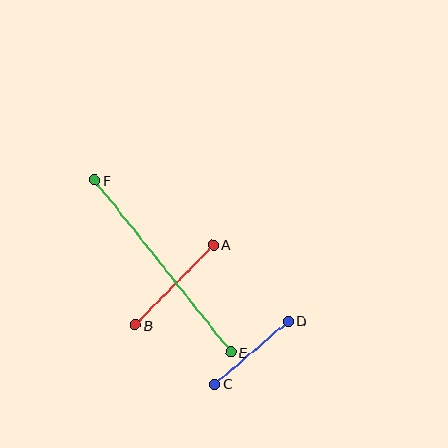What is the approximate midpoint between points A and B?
The midpoint is at approximately (174, 285) pixels.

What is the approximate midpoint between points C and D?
The midpoint is at approximately (252, 353) pixels.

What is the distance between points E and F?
The distance is approximately 220 pixels.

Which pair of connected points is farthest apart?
Points E and F are farthest apart.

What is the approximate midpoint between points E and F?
The midpoint is at approximately (163, 266) pixels.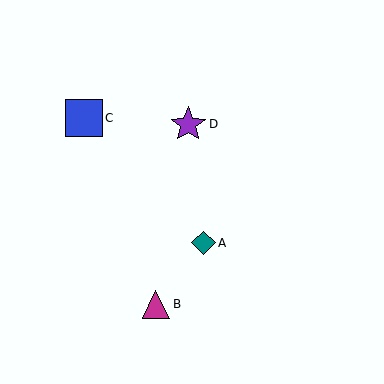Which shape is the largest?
The blue square (labeled C) is the largest.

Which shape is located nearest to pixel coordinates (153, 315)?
The magenta triangle (labeled B) at (156, 304) is nearest to that location.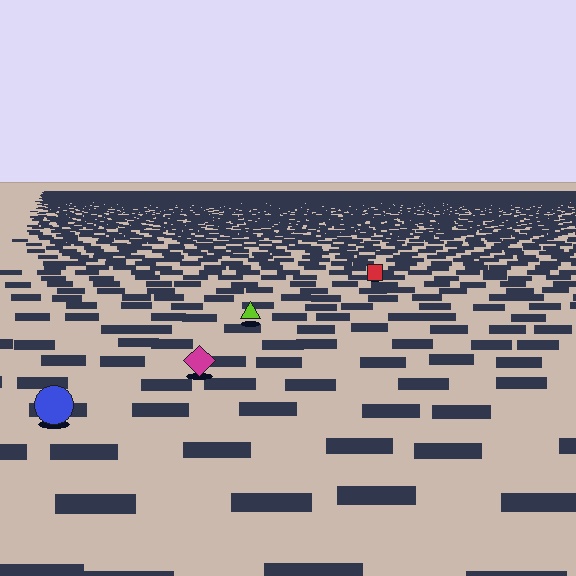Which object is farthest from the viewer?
The red square is farthest from the viewer. It appears smaller and the ground texture around it is denser.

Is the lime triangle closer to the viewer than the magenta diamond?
No. The magenta diamond is closer — you can tell from the texture gradient: the ground texture is coarser near it.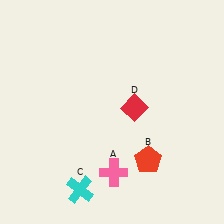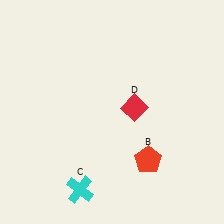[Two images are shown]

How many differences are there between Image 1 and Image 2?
There is 1 difference between the two images.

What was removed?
The pink cross (A) was removed in Image 2.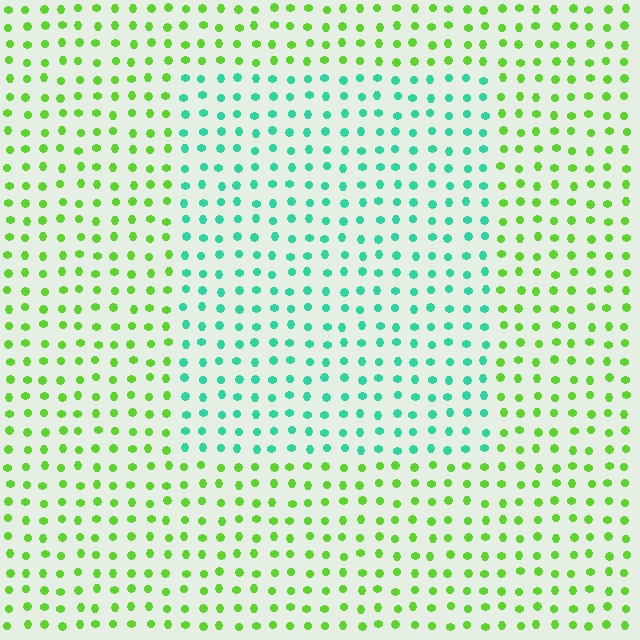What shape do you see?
I see a rectangle.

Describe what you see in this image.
The image is filled with small lime elements in a uniform arrangement. A rectangle-shaped region is visible where the elements are tinted to a slightly different hue, forming a subtle color boundary.